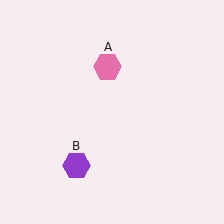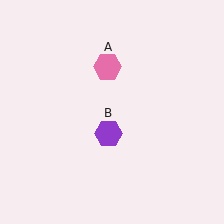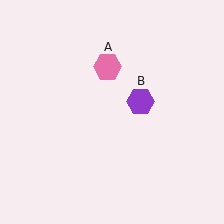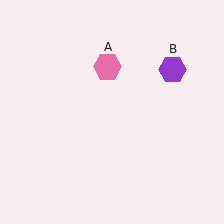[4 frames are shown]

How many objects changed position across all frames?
1 object changed position: purple hexagon (object B).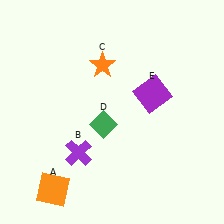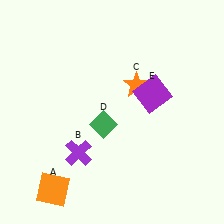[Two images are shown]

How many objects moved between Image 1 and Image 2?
1 object moved between the two images.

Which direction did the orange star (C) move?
The orange star (C) moved right.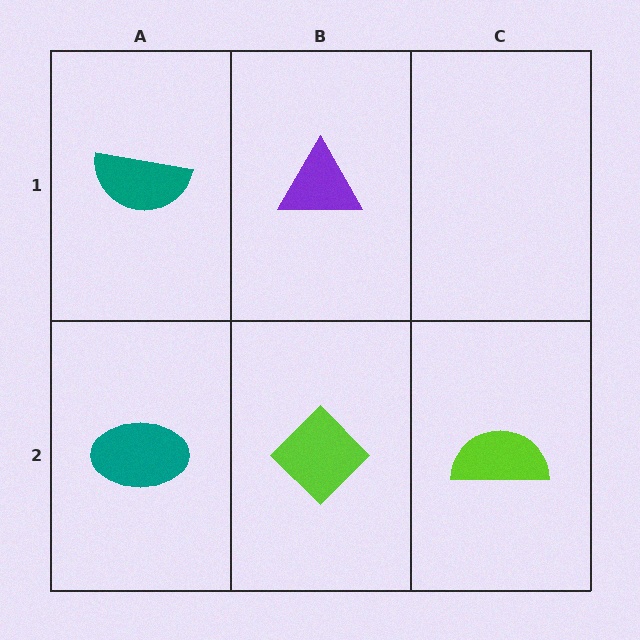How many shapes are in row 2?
3 shapes.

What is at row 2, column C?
A lime semicircle.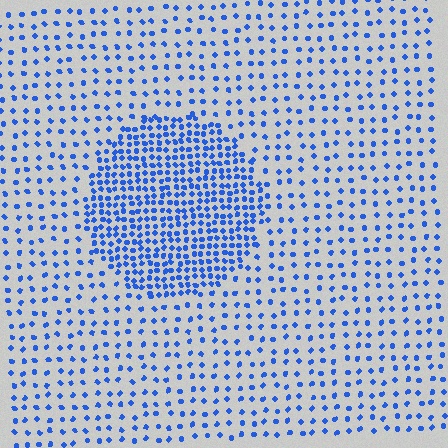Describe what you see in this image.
The image contains small blue elements arranged at two different densities. A circle-shaped region is visible where the elements are more densely packed than the surrounding area.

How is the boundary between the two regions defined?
The boundary is defined by a change in element density (approximately 2.5x ratio). All elements are the same color, size, and shape.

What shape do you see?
I see a circle.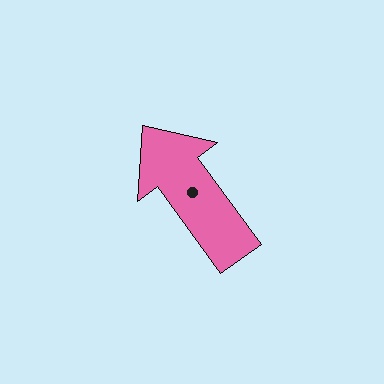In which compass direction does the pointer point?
Northwest.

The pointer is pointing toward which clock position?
Roughly 11 o'clock.